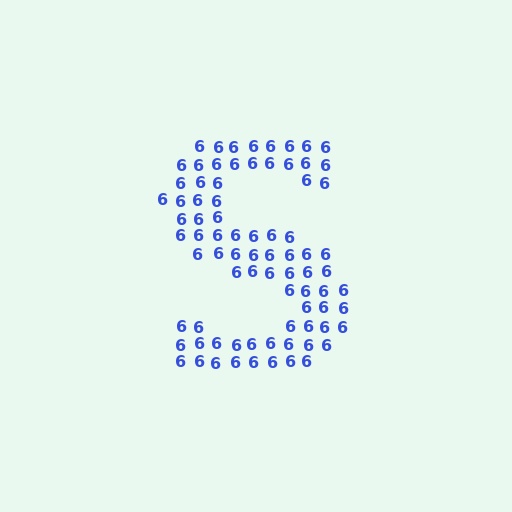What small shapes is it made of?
It is made of small digit 6's.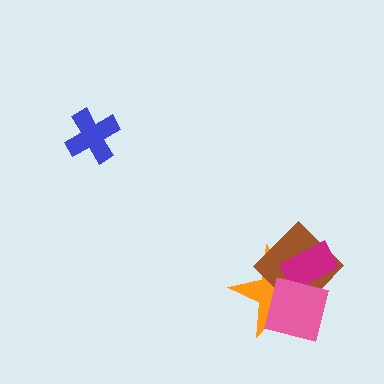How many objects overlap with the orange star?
3 objects overlap with the orange star.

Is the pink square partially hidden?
No, no other shape covers it.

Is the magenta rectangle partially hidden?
Yes, it is partially covered by another shape.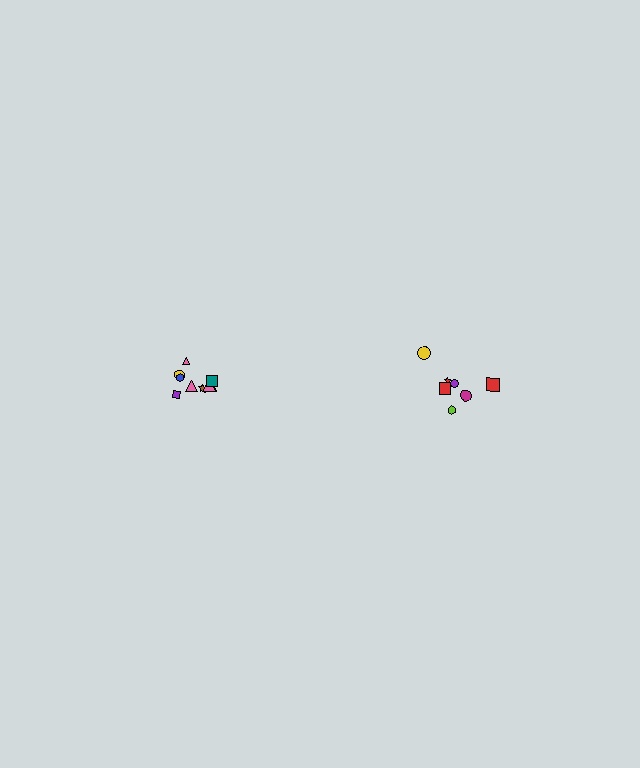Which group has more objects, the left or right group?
The left group.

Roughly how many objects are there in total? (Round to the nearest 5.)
Roughly 15 objects in total.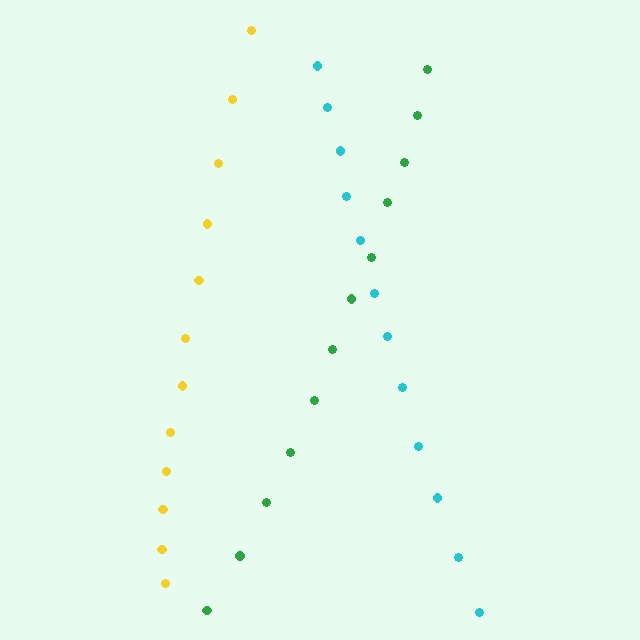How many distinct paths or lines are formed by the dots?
There are 3 distinct paths.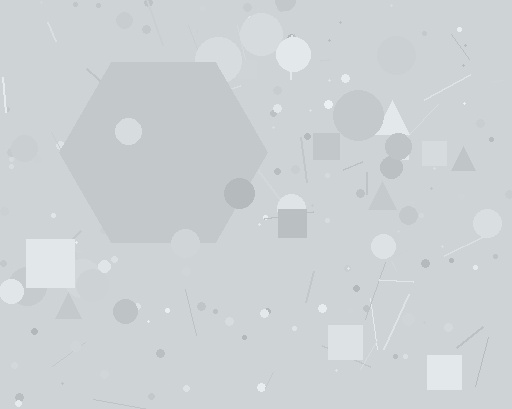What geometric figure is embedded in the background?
A hexagon is embedded in the background.